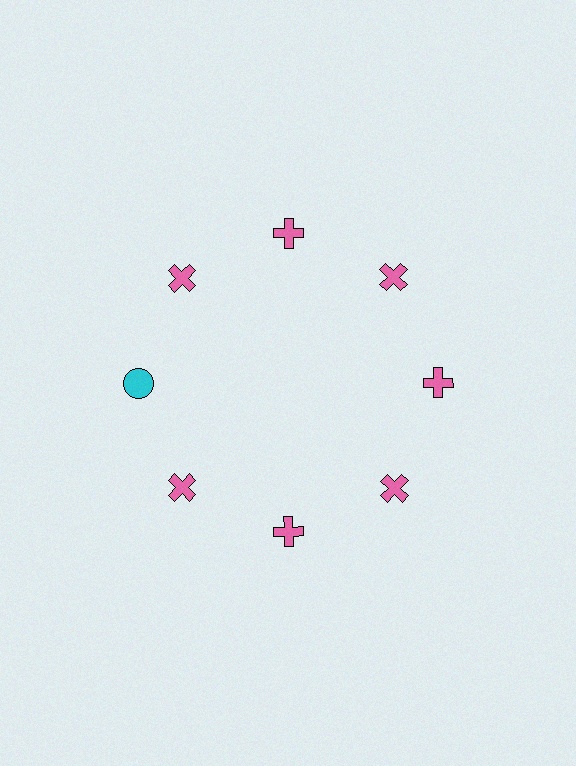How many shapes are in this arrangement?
There are 8 shapes arranged in a ring pattern.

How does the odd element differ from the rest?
It differs in both color (cyan instead of pink) and shape (circle instead of cross).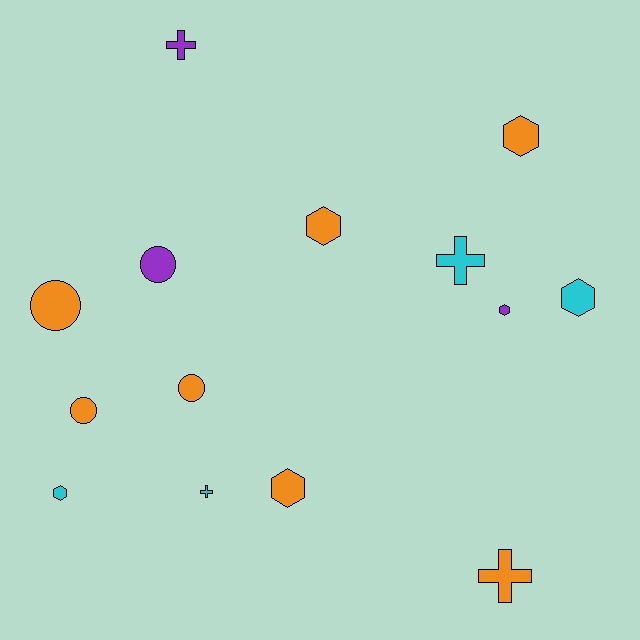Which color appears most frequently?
Orange, with 7 objects.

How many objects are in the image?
There are 14 objects.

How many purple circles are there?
There is 1 purple circle.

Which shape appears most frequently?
Hexagon, with 6 objects.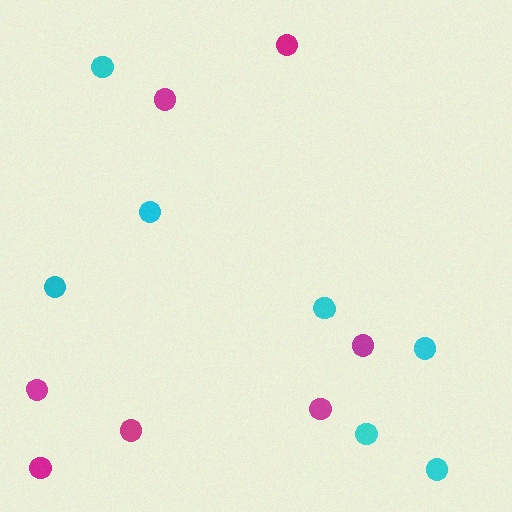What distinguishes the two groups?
There are 2 groups: one group of magenta circles (7) and one group of cyan circles (7).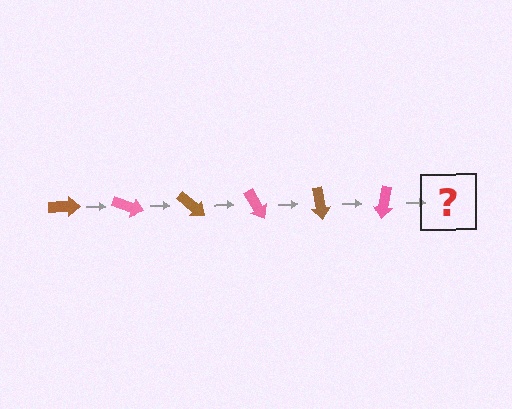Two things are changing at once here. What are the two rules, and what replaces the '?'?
The two rules are that it rotates 20 degrees each step and the color cycles through brown and pink. The '?' should be a brown arrow, rotated 120 degrees from the start.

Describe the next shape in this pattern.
It should be a brown arrow, rotated 120 degrees from the start.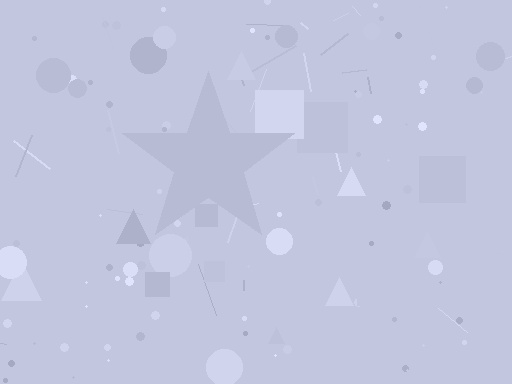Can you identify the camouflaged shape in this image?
The camouflaged shape is a star.